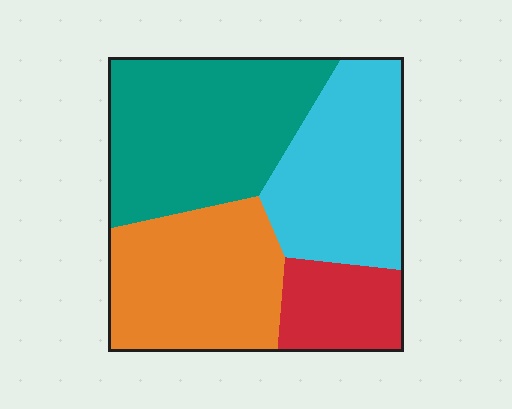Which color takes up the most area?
Teal, at roughly 35%.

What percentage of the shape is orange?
Orange takes up about one quarter (1/4) of the shape.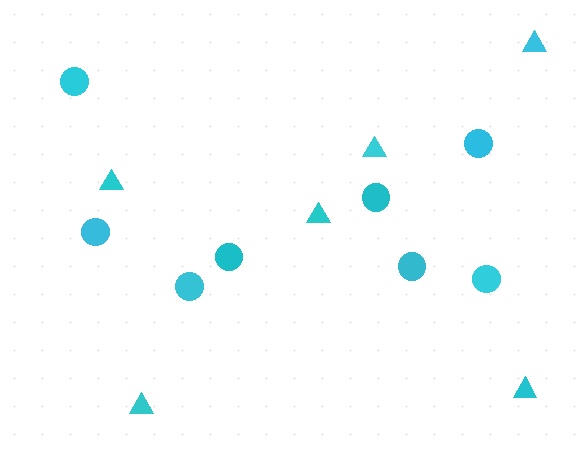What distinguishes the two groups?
There are 2 groups: one group of circles (8) and one group of triangles (6).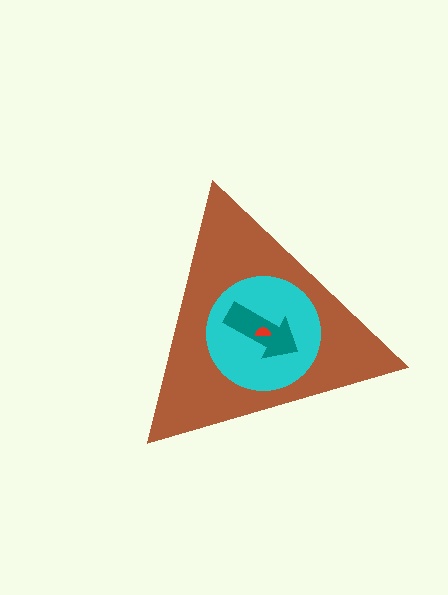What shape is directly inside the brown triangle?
The cyan circle.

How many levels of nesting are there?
4.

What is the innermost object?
The red semicircle.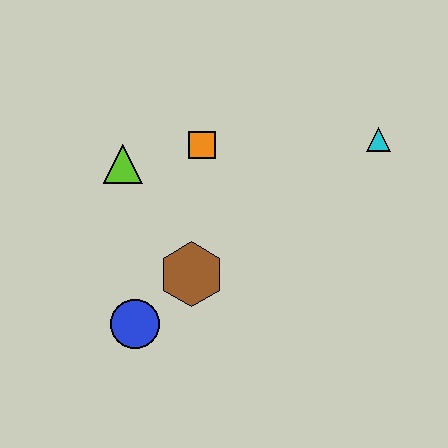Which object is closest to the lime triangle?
The orange square is closest to the lime triangle.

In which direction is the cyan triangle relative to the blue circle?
The cyan triangle is to the right of the blue circle.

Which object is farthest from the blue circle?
The cyan triangle is farthest from the blue circle.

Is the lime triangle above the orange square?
No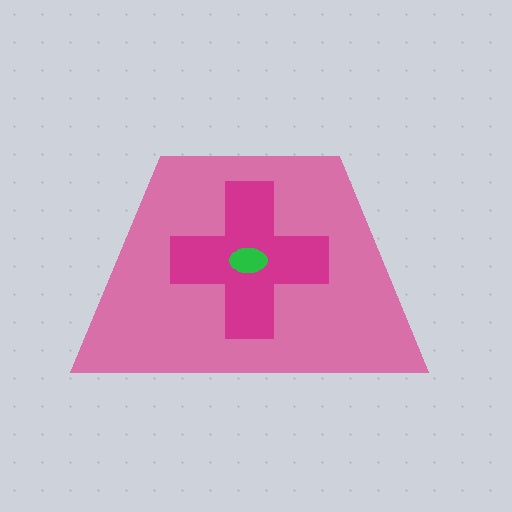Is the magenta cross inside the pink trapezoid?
Yes.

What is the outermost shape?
The pink trapezoid.